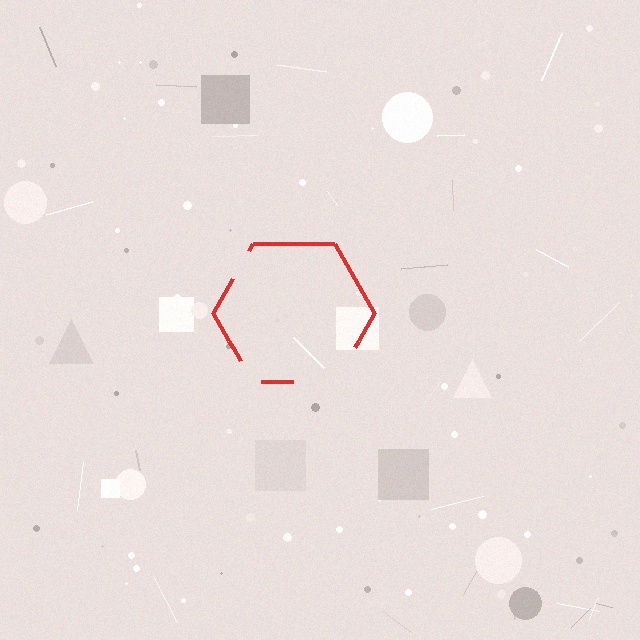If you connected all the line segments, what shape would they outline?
They would outline a hexagon.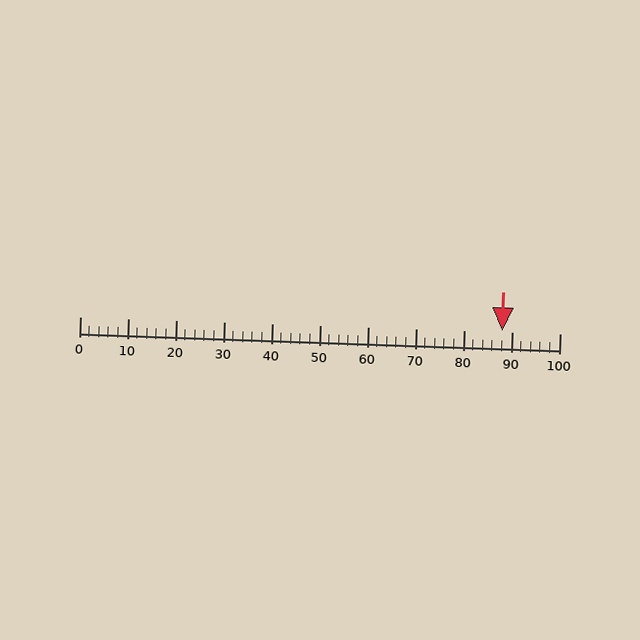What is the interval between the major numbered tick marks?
The major tick marks are spaced 10 units apart.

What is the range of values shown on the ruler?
The ruler shows values from 0 to 100.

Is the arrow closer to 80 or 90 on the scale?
The arrow is closer to 90.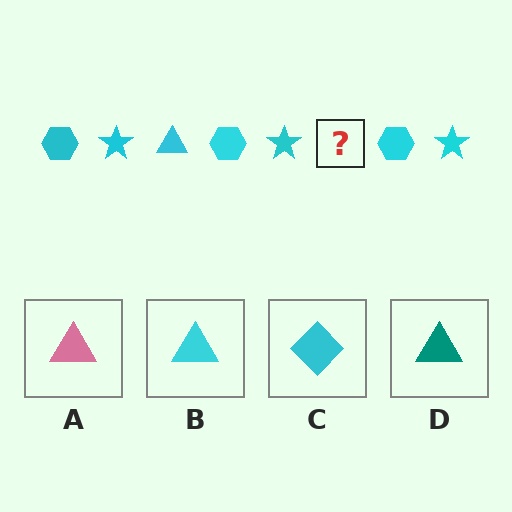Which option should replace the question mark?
Option B.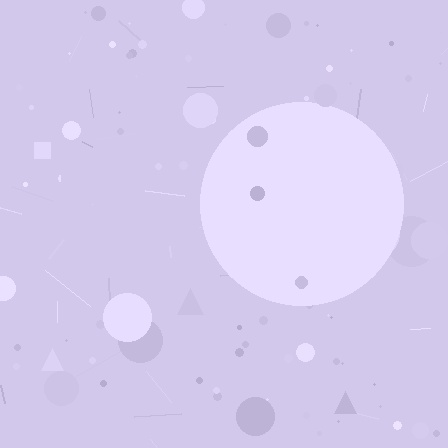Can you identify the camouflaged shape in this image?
The camouflaged shape is a circle.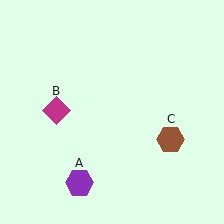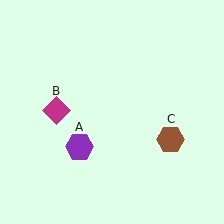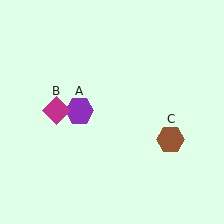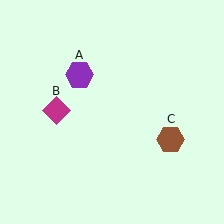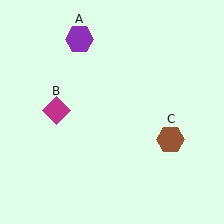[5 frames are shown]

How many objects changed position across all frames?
1 object changed position: purple hexagon (object A).